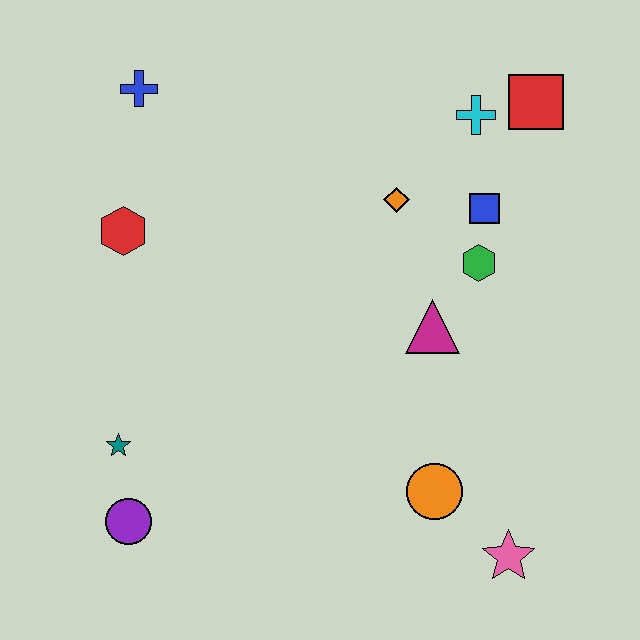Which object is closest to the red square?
The cyan cross is closest to the red square.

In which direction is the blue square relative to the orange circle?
The blue square is above the orange circle.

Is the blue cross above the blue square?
Yes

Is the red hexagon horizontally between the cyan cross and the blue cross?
No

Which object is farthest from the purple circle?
The red square is farthest from the purple circle.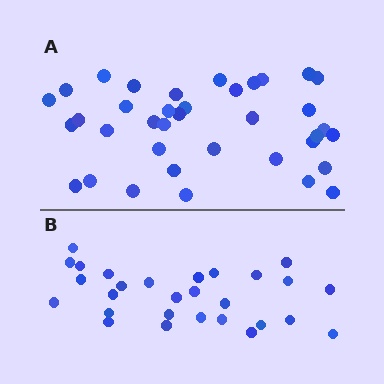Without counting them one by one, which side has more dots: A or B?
Region A (the top region) has more dots.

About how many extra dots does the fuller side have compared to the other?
Region A has roughly 8 or so more dots than region B.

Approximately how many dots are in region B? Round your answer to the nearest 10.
About 30 dots. (The exact count is 28, which rounds to 30.)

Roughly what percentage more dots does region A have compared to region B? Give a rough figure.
About 30% more.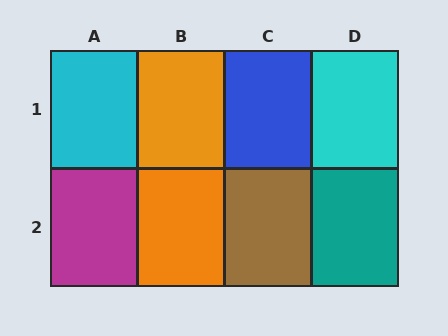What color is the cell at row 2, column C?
Brown.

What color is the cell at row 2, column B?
Orange.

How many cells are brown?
1 cell is brown.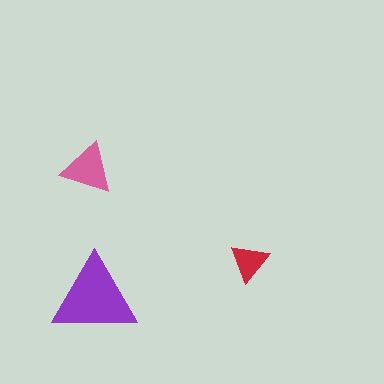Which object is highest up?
The pink triangle is topmost.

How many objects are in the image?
There are 3 objects in the image.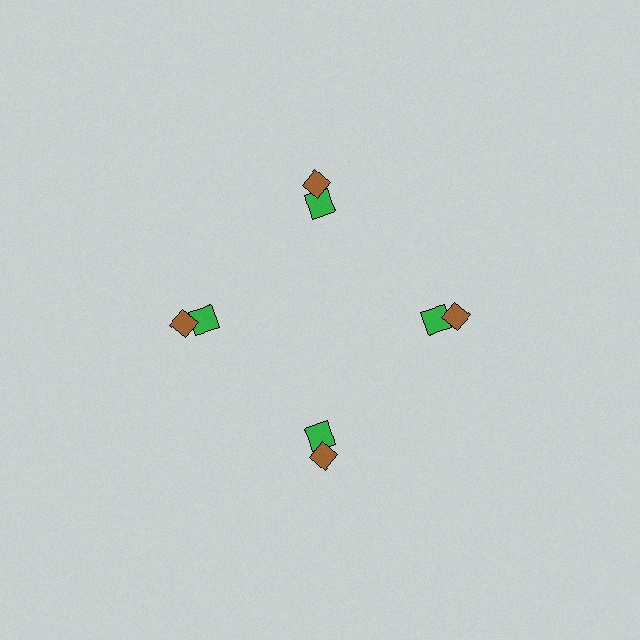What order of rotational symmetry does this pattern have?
This pattern has 4-fold rotational symmetry.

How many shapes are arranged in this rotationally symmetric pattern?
There are 8 shapes, arranged in 4 groups of 2.